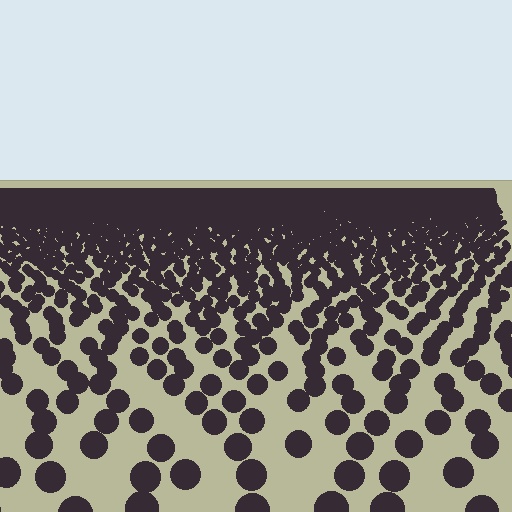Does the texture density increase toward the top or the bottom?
Density increases toward the top.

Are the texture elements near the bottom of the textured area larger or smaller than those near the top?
Larger. Near the bottom, elements are closer to the viewer and appear at a bigger on-screen size.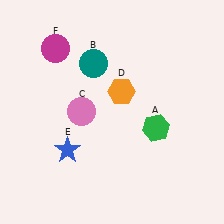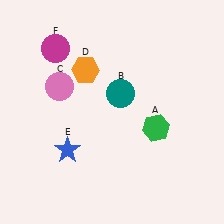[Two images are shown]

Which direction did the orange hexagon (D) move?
The orange hexagon (D) moved left.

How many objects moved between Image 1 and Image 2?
3 objects moved between the two images.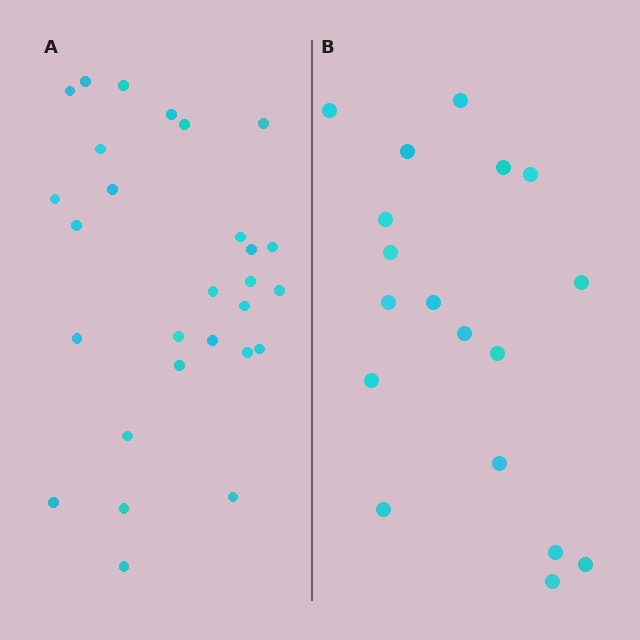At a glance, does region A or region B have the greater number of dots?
Region A (the left region) has more dots.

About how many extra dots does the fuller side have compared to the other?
Region A has roughly 10 or so more dots than region B.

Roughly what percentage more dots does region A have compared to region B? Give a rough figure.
About 55% more.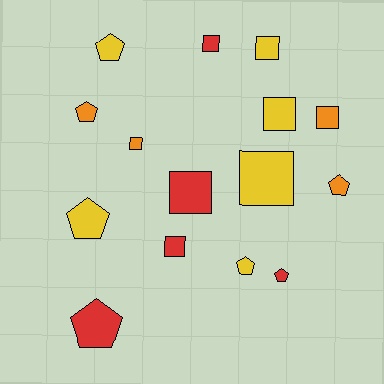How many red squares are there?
There are 3 red squares.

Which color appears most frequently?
Yellow, with 6 objects.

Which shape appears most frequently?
Square, with 8 objects.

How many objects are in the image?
There are 15 objects.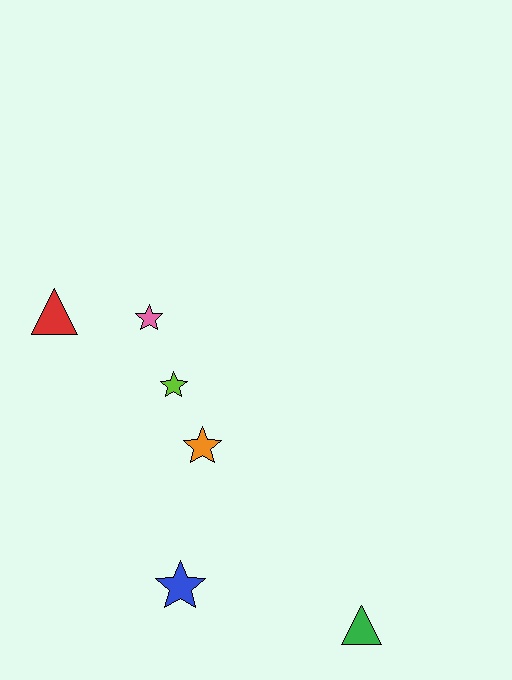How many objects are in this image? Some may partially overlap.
There are 6 objects.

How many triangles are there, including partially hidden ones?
There are 2 triangles.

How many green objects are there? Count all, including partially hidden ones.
There is 1 green object.